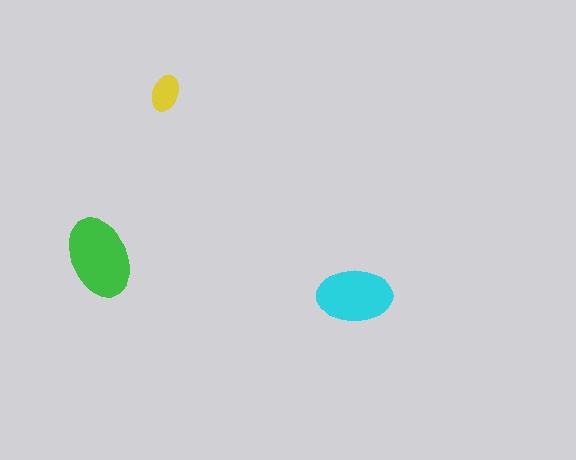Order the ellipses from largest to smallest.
the green one, the cyan one, the yellow one.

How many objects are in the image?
There are 3 objects in the image.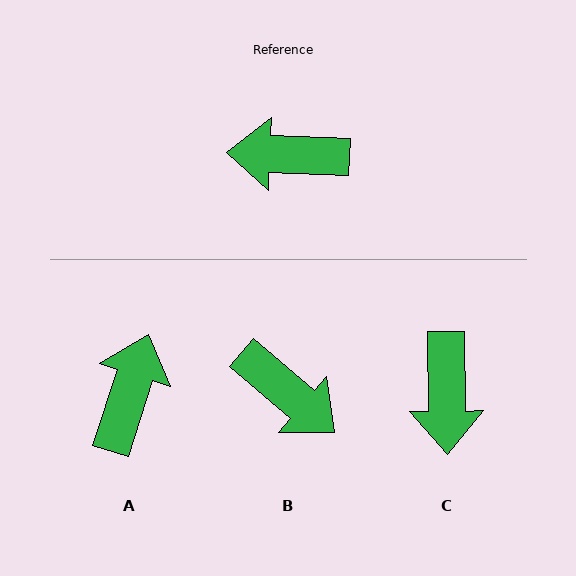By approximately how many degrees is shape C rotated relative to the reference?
Approximately 93 degrees counter-clockwise.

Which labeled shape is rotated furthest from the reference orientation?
B, about 142 degrees away.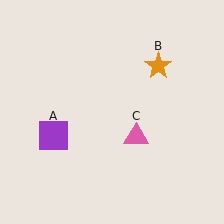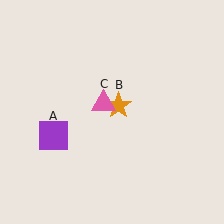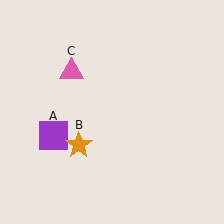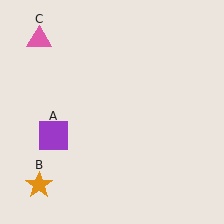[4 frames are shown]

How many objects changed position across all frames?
2 objects changed position: orange star (object B), pink triangle (object C).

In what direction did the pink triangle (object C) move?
The pink triangle (object C) moved up and to the left.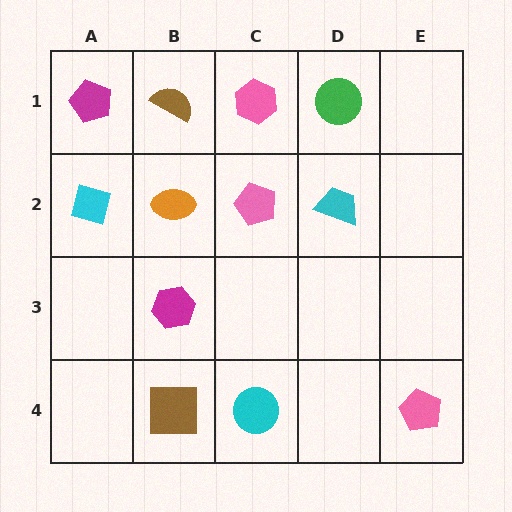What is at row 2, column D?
A cyan trapezoid.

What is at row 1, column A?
A magenta pentagon.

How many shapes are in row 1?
4 shapes.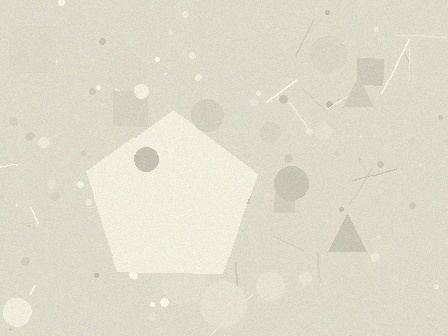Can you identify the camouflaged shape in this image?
The camouflaged shape is a pentagon.